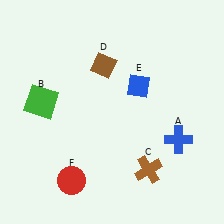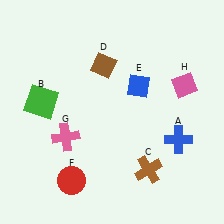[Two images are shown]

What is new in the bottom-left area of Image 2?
A pink cross (G) was added in the bottom-left area of Image 2.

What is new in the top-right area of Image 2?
A pink diamond (H) was added in the top-right area of Image 2.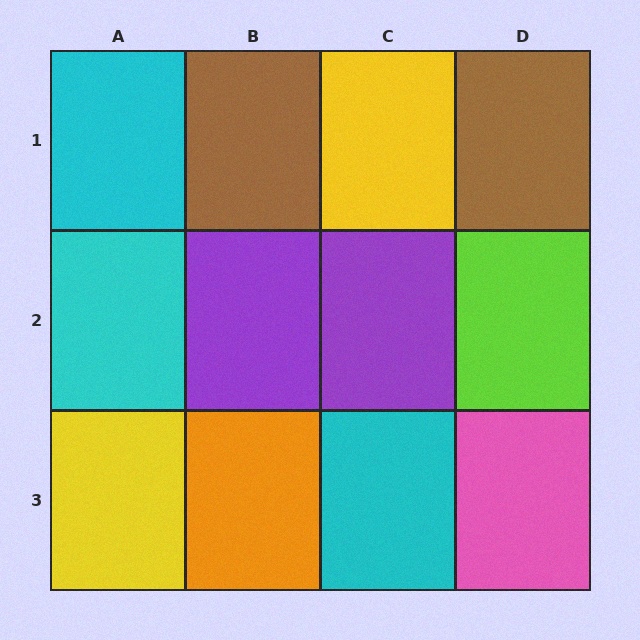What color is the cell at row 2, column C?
Purple.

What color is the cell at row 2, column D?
Lime.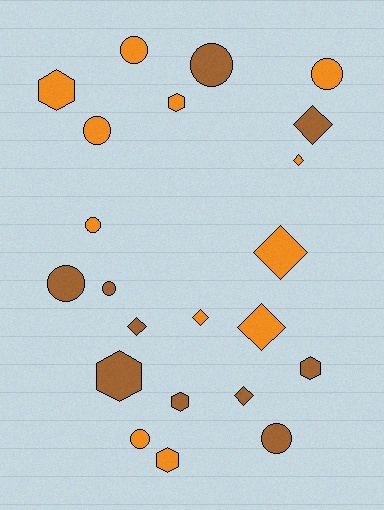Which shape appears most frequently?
Circle, with 9 objects.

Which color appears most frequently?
Orange, with 12 objects.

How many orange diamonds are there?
There are 4 orange diamonds.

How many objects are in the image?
There are 22 objects.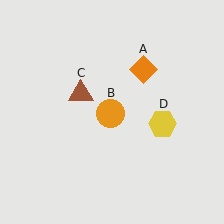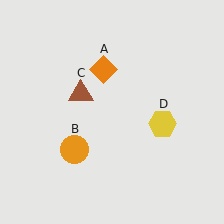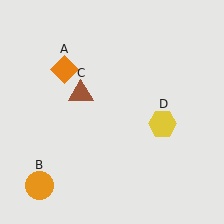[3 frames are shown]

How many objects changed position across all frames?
2 objects changed position: orange diamond (object A), orange circle (object B).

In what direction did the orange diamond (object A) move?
The orange diamond (object A) moved left.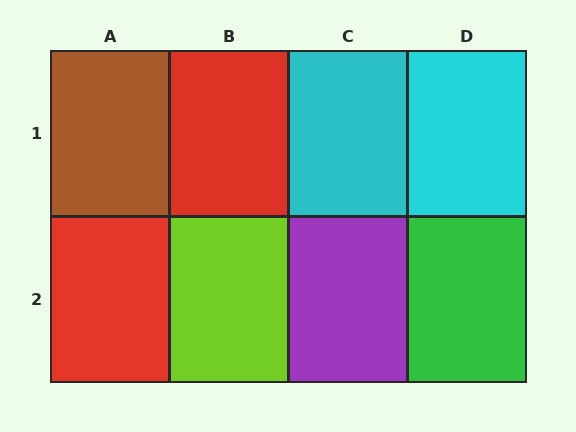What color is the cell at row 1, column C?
Cyan.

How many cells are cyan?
2 cells are cyan.